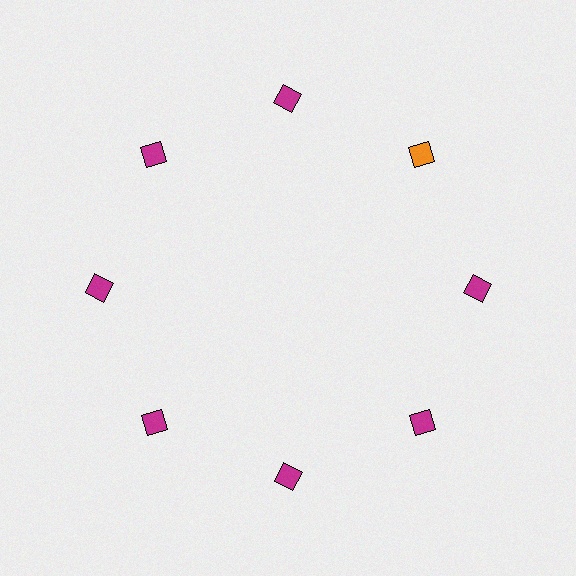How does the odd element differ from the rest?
It has a different color: orange instead of magenta.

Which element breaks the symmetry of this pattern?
The orange diamond at roughly the 2 o'clock position breaks the symmetry. All other shapes are magenta diamonds.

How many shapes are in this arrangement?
There are 8 shapes arranged in a ring pattern.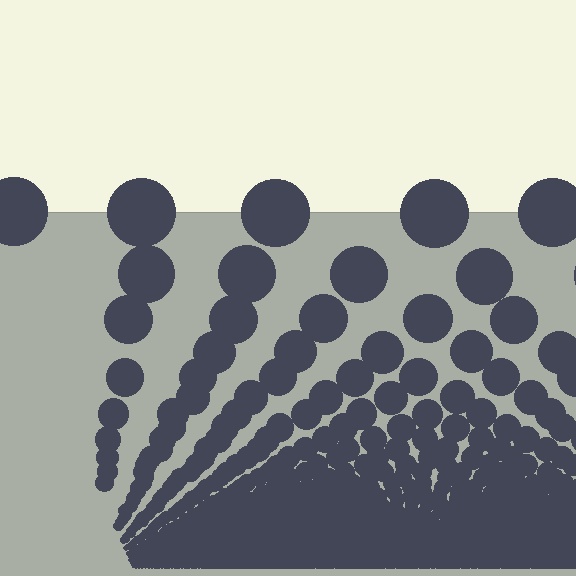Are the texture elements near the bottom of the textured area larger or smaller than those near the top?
Smaller. The gradient is inverted — elements near the bottom are smaller and denser.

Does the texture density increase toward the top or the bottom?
Density increases toward the bottom.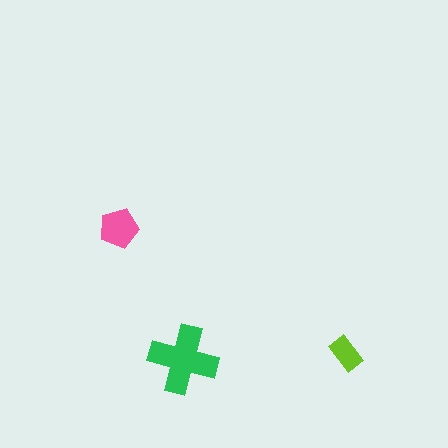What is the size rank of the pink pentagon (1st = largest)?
2nd.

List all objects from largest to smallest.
The green cross, the pink pentagon, the lime rectangle.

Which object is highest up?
The pink pentagon is topmost.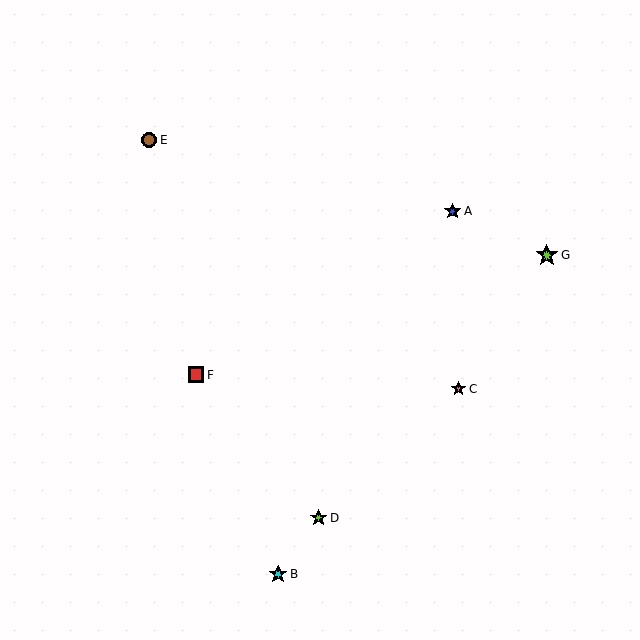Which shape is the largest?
The lime star (labeled G) is the largest.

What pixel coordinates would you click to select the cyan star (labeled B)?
Click at (278, 574) to select the cyan star B.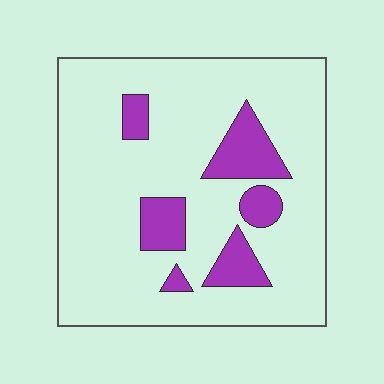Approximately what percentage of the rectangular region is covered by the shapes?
Approximately 15%.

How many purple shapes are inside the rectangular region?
6.